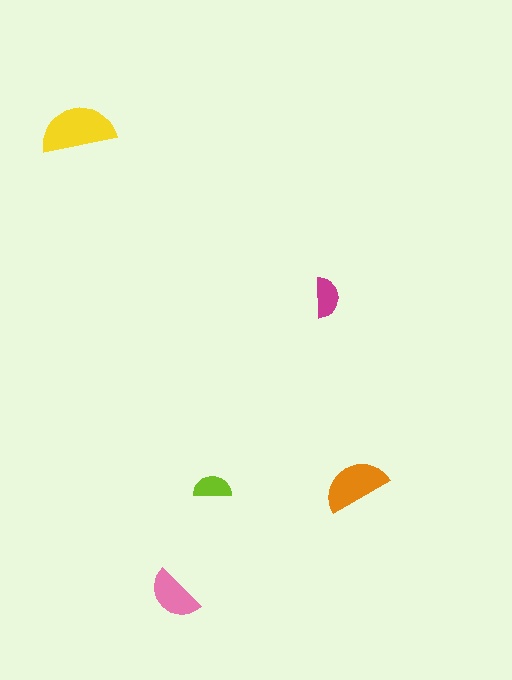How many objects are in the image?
There are 5 objects in the image.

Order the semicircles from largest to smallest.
the yellow one, the orange one, the pink one, the magenta one, the lime one.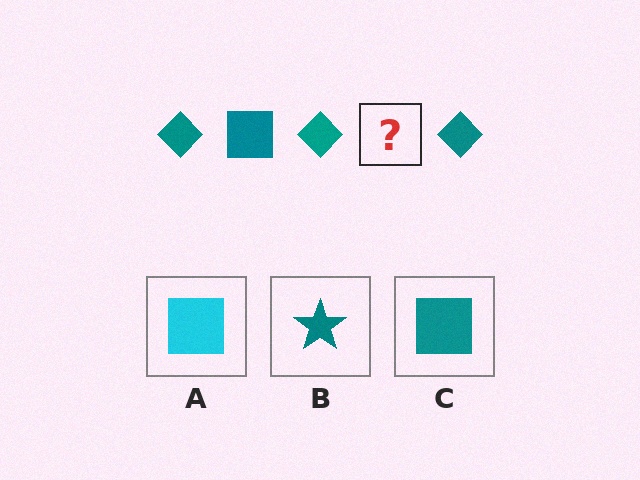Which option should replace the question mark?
Option C.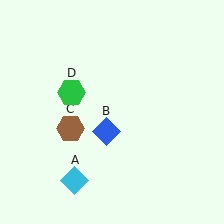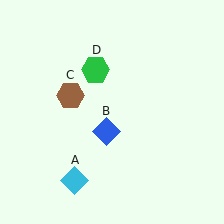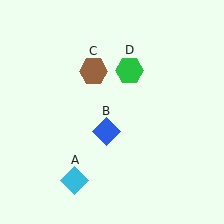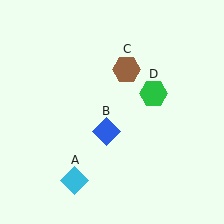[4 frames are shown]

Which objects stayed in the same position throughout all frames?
Cyan diamond (object A) and blue diamond (object B) remained stationary.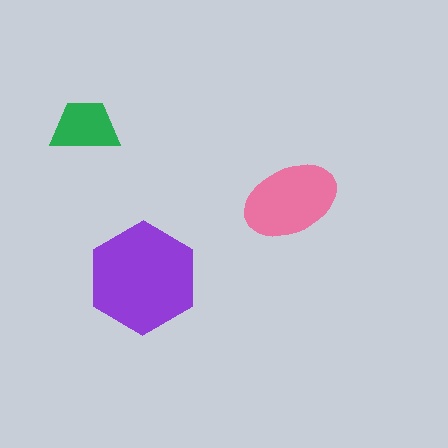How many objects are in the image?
There are 3 objects in the image.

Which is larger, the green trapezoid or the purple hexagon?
The purple hexagon.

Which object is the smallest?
The green trapezoid.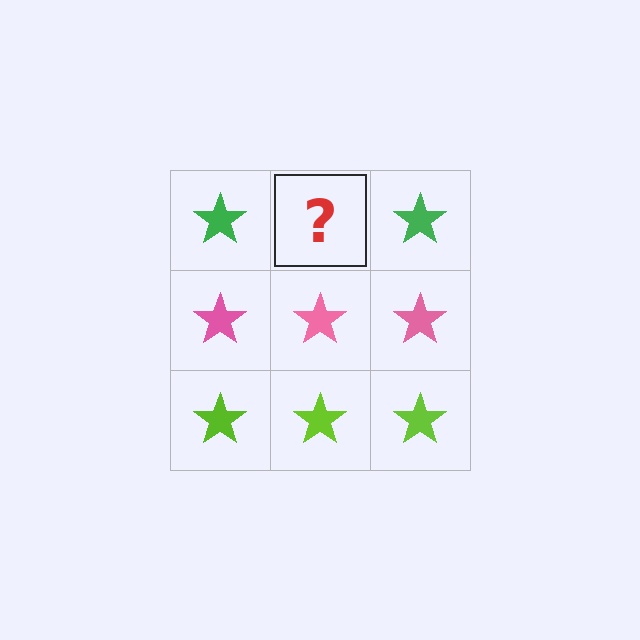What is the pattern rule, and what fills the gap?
The rule is that each row has a consistent color. The gap should be filled with a green star.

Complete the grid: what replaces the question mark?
The question mark should be replaced with a green star.